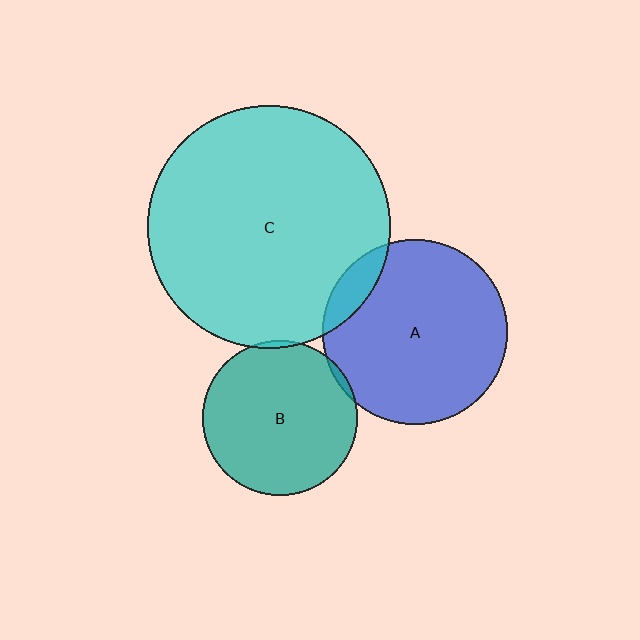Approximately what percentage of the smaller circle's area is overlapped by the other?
Approximately 10%.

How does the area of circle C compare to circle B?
Approximately 2.5 times.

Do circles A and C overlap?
Yes.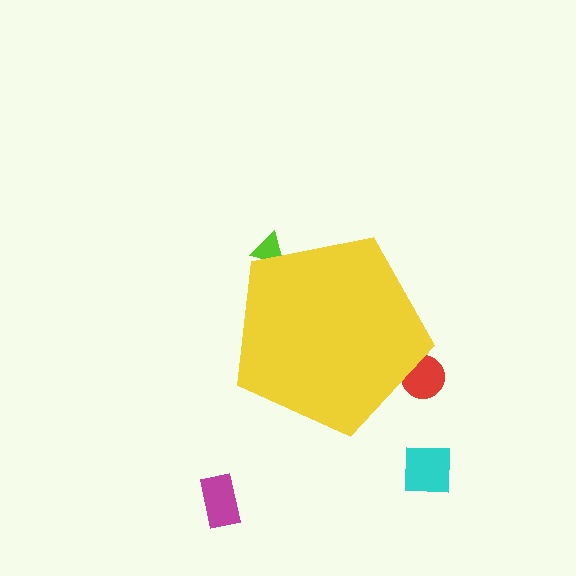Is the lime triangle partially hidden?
Yes, the lime triangle is partially hidden behind the yellow pentagon.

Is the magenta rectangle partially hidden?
No, the magenta rectangle is fully visible.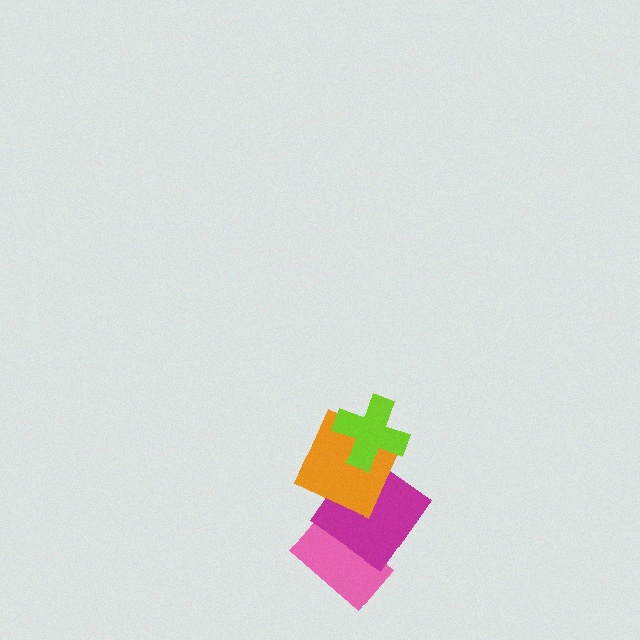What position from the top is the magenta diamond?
The magenta diamond is 3rd from the top.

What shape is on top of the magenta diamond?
The orange square is on top of the magenta diamond.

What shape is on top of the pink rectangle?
The magenta diamond is on top of the pink rectangle.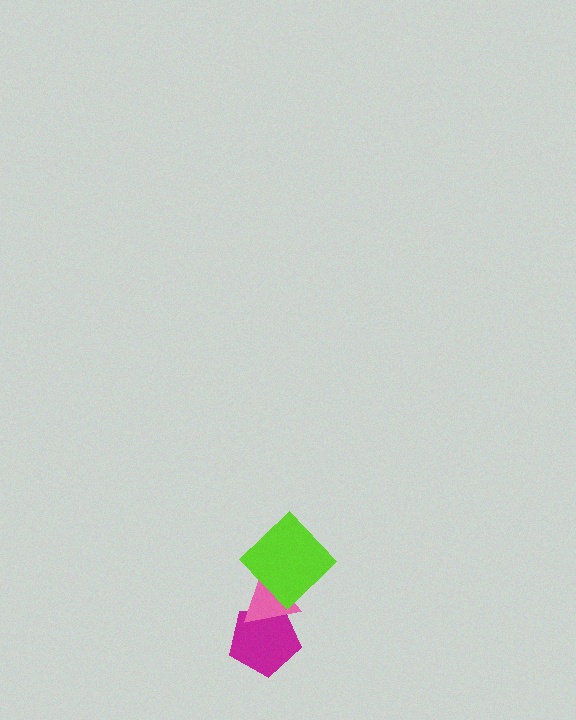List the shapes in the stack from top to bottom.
From top to bottom: the lime diamond, the pink triangle, the magenta pentagon.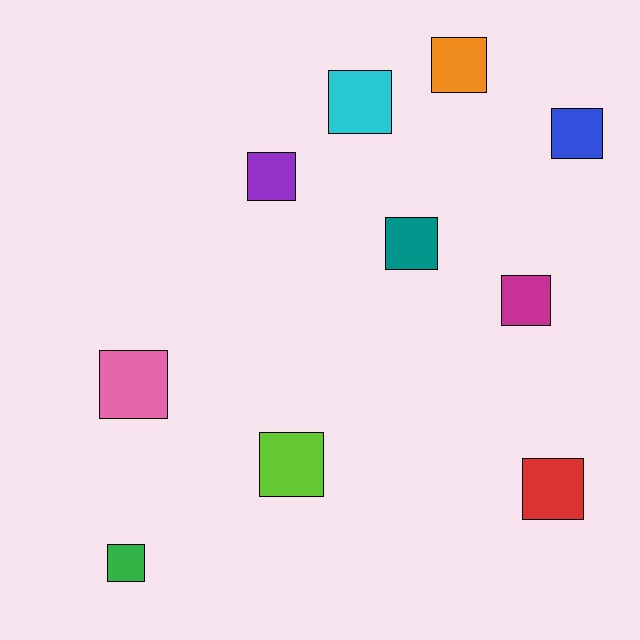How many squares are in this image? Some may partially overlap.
There are 10 squares.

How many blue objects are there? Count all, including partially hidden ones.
There is 1 blue object.